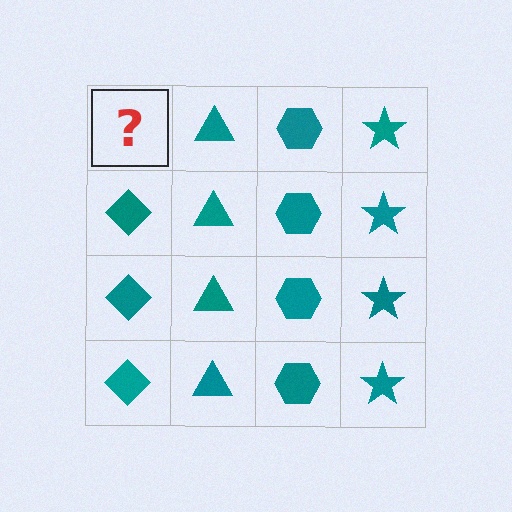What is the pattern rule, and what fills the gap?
The rule is that each column has a consistent shape. The gap should be filled with a teal diamond.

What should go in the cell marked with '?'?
The missing cell should contain a teal diamond.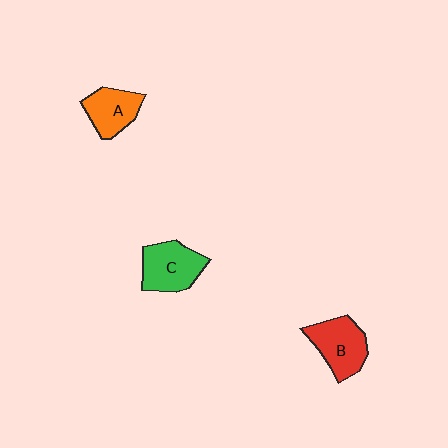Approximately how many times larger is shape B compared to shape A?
Approximately 1.2 times.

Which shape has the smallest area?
Shape A (orange).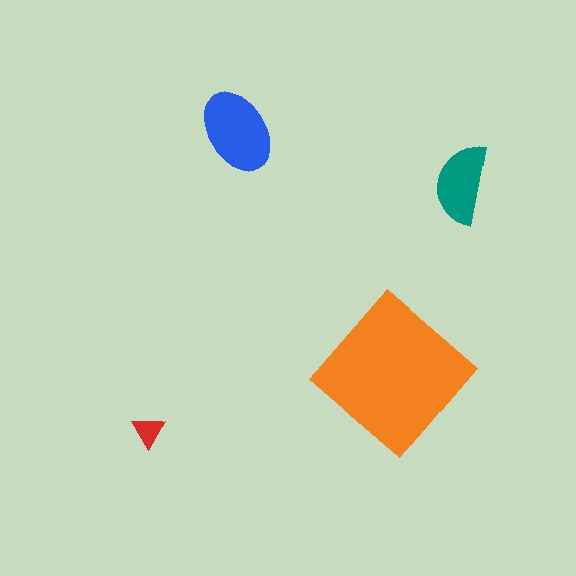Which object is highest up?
The blue ellipse is topmost.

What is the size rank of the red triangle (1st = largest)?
4th.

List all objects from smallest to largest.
The red triangle, the teal semicircle, the blue ellipse, the orange diamond.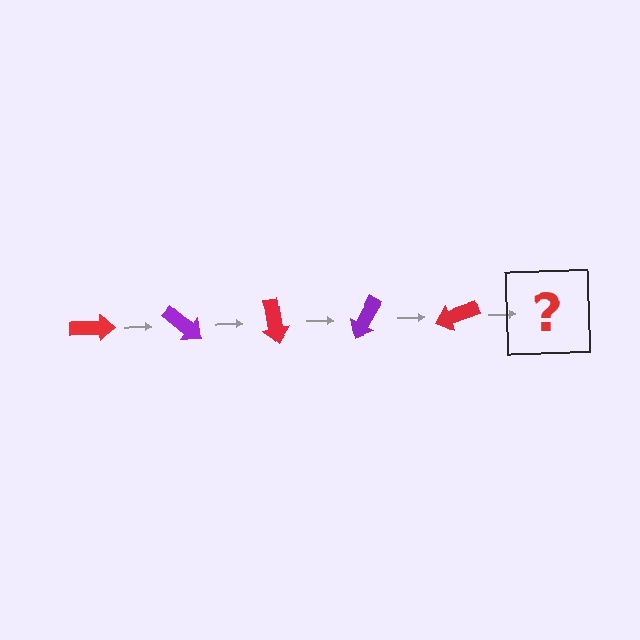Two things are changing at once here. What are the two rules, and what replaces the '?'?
The two rules are that it rotates 40 degrees each step and the color cycles through red and purple. The '?' should be a purple arrow, rotated 200 degrees from the start.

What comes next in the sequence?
The next element should be a purple arrow, rotated 200 degrees from the start.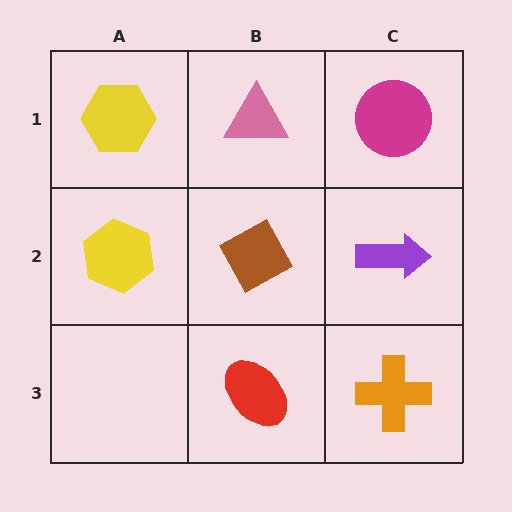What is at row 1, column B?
A pink triangle.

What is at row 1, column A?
A yellow hexagon.